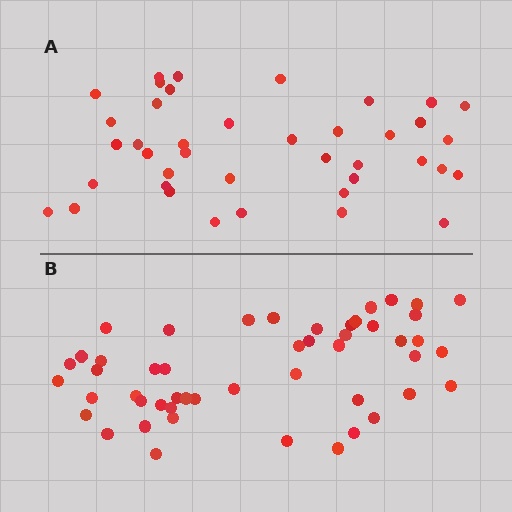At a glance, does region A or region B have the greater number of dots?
Region B (the bottom region) has more dots.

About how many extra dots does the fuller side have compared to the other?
Region B has roughly 10 or so more dots than region A.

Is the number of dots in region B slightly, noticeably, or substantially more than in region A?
Region B has noticeably more, but not dramatically so. The ratio is roughly 1.2 to 1.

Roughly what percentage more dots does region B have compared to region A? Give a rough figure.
About 25% more.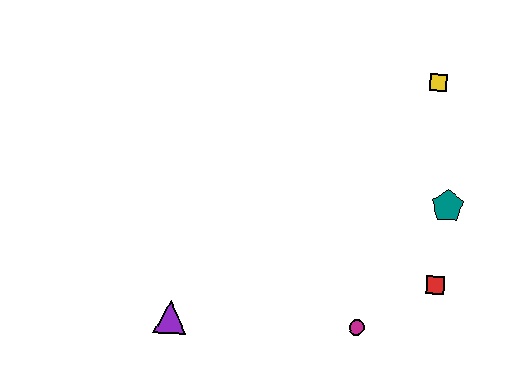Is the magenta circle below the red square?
Yes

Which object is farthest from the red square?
The purple triangle is farthest from the red square.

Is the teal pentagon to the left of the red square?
No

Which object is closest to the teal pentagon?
The red square is closest to the teal pentagon.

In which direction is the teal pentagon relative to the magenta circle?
The teal pentagon is above the magenta circle.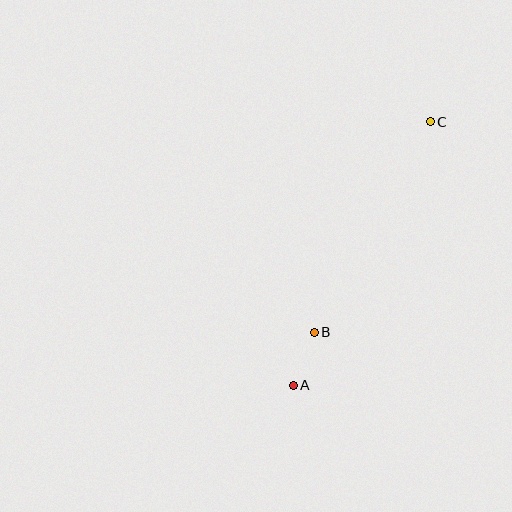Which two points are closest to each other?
Points A and B are closest to each other.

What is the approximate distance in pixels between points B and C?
The distance between B and C is approximately 240 pixels.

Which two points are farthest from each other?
Points A and C are farthest from each other.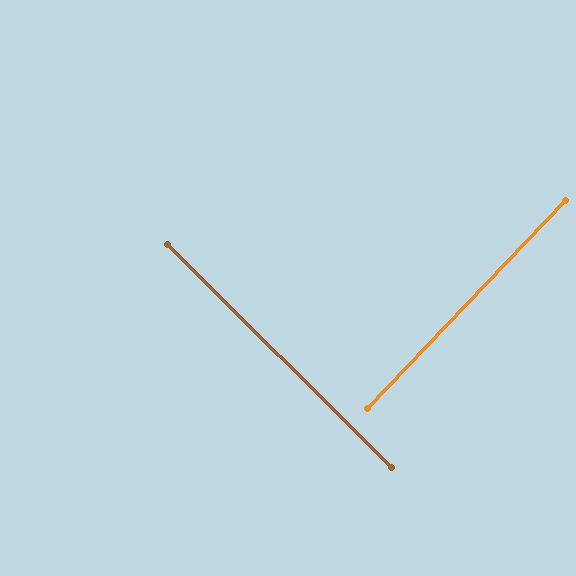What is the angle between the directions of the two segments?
Approximately 89 degrees.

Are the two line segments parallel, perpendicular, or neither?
Perpendicular — they meet at approximately 89°.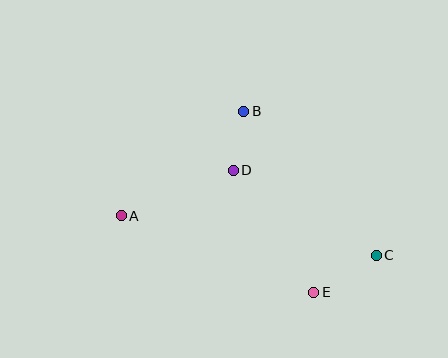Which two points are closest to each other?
Points B and D are closest to each other.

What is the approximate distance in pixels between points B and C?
The distance between B and C is approximately 196 pixels.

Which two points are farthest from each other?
Points A and C are farthest from each other.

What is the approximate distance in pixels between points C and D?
The distance between C and D is approximately 166 pixels.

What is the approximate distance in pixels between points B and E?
The distance between B and E is approximately 194 pixels.